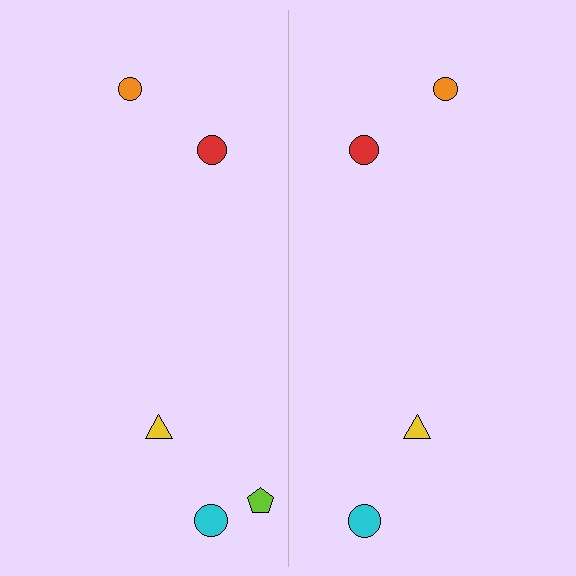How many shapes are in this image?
There are 9 shapes in this image.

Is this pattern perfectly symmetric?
No, the pattern is not perfectly symmetric. A lime pentagon is missing from the right side.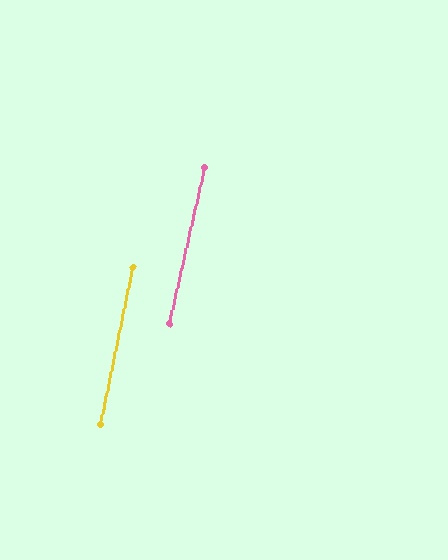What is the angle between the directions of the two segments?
Approximately 1 degree.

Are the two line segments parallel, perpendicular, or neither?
Parallel — their directions differ by only 1.1°.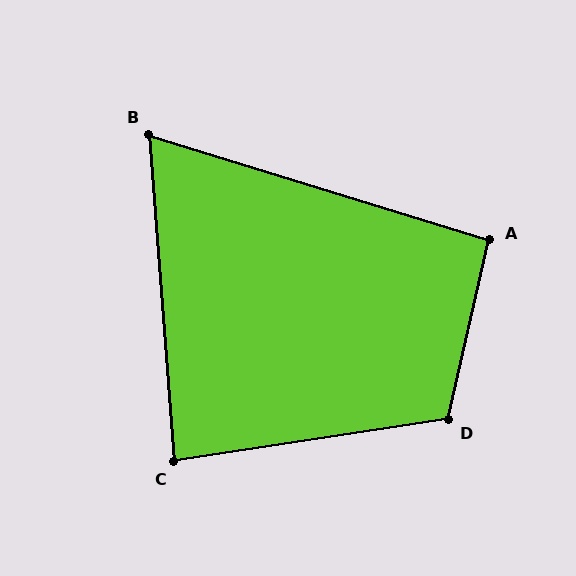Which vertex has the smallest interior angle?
B, at approximately 69 degrees.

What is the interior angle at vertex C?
Approximately 86 degrees (approximately right).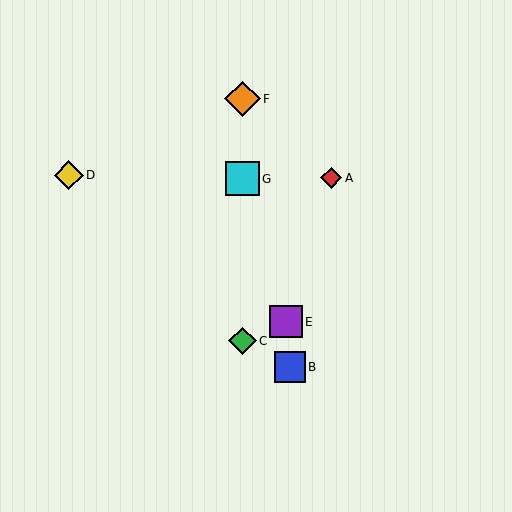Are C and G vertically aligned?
Yes, both are at x≈243.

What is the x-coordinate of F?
Object F is at x≈243.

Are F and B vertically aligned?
No, F is at x≈243 and B is at x≈290.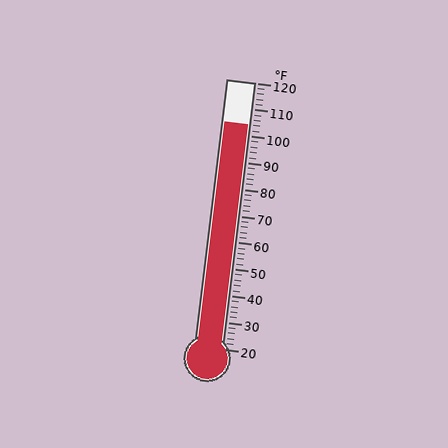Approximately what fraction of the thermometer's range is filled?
The thermometer is filled to approximately 85% of its range.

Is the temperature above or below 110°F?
The temperature is below 110°F.